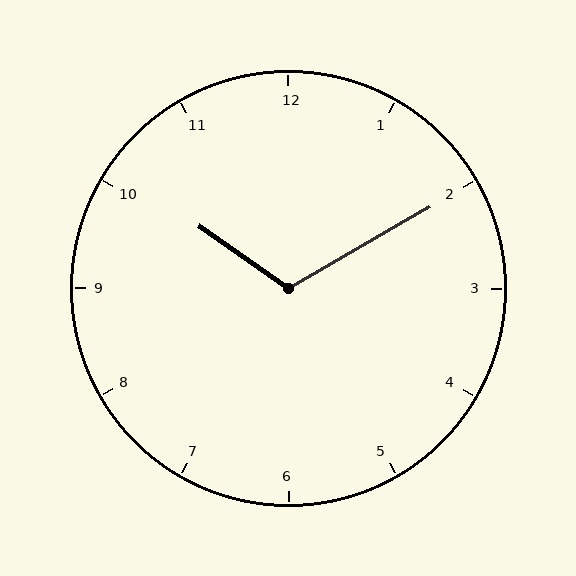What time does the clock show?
10:10.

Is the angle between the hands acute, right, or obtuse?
It is obtuse.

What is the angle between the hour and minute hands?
Approximately 115 degrees.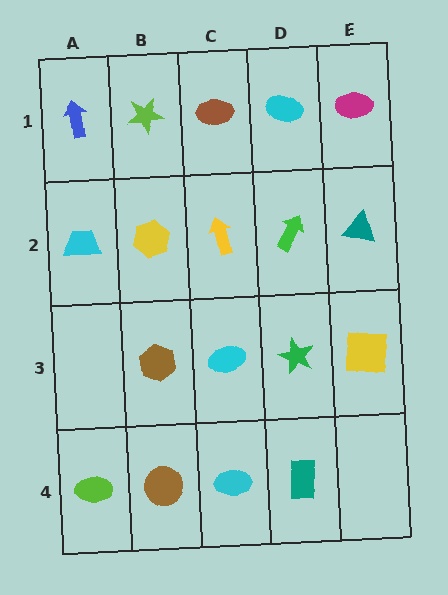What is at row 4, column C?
A cyan ellipse.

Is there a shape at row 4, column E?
No, that cell is empty.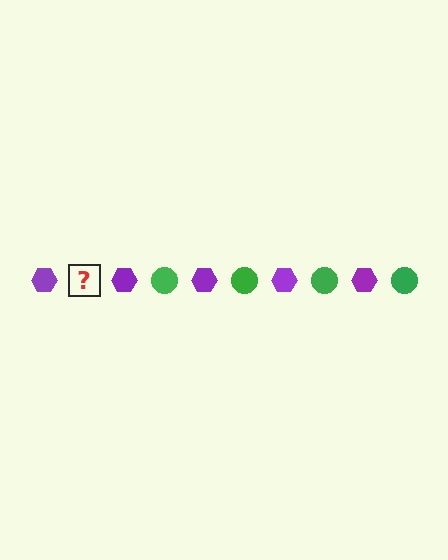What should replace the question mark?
The question mark should be replaced with a green circle.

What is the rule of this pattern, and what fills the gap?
The rule is that the pattern alternates between purple hexagon and green circle. The gap should be filled with a green circle.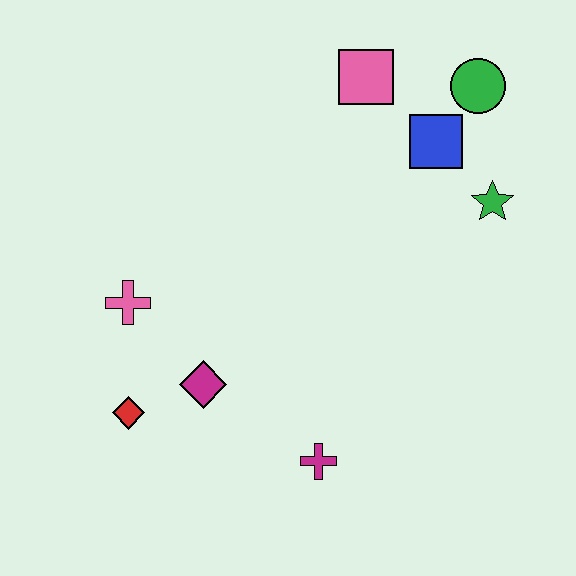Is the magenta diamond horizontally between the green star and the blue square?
No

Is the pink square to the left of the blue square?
Yes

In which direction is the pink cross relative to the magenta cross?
The pink cross is to the left of the magenta cross.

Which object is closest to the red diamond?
The magenta diamond is closest to the red diamond.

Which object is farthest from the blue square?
The red diamond is farthest from the blue square.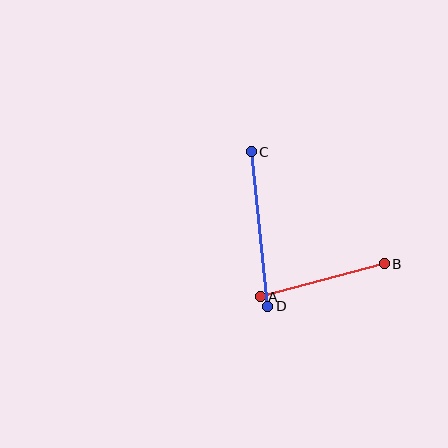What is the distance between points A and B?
The distance is approximately 128 pixels.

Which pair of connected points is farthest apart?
Points C and D are farthest apart.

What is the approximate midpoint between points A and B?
The midpoint is at approximately (322, 280) pixels.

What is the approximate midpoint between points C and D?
The midpoint is at approximately (260, 229) pixels.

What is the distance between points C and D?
The distance is approximately 155 pixels.